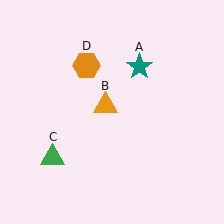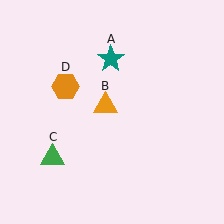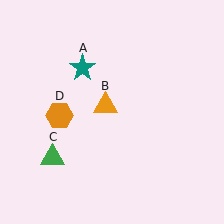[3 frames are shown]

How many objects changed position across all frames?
2 objects changed position: teal star (object A), orange hexagon (object D).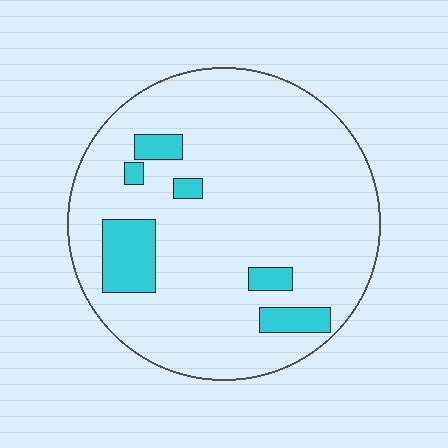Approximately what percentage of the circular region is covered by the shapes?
Approximately 10%.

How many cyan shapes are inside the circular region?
6.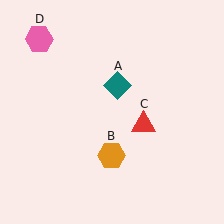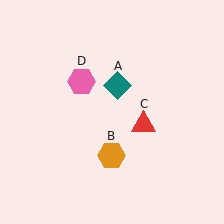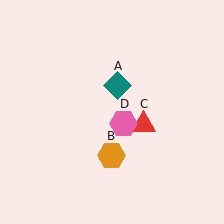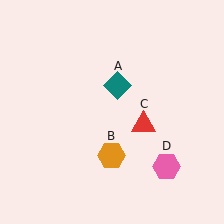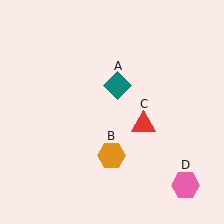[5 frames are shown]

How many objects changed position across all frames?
1 object changed position: pink hexagon (object D).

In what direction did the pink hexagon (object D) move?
The pink hexagon (object D) moved down and to the right.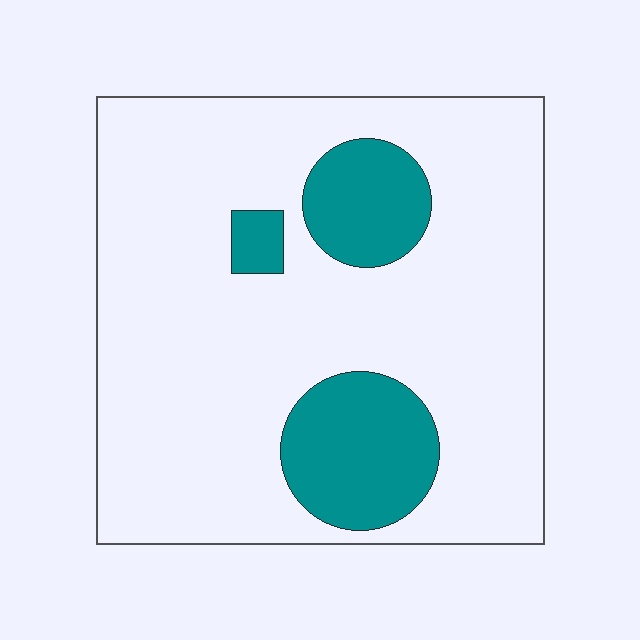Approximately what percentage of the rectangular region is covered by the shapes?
Approximately 20%.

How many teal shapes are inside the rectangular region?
3.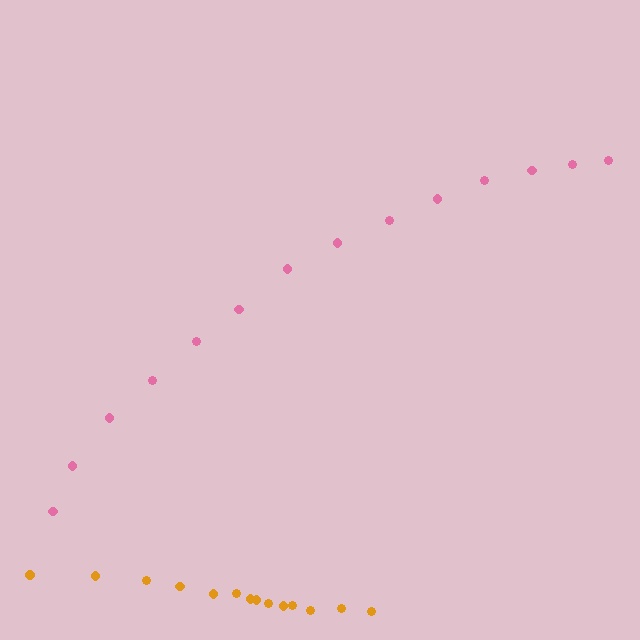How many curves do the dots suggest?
There are 2 distinct paths.